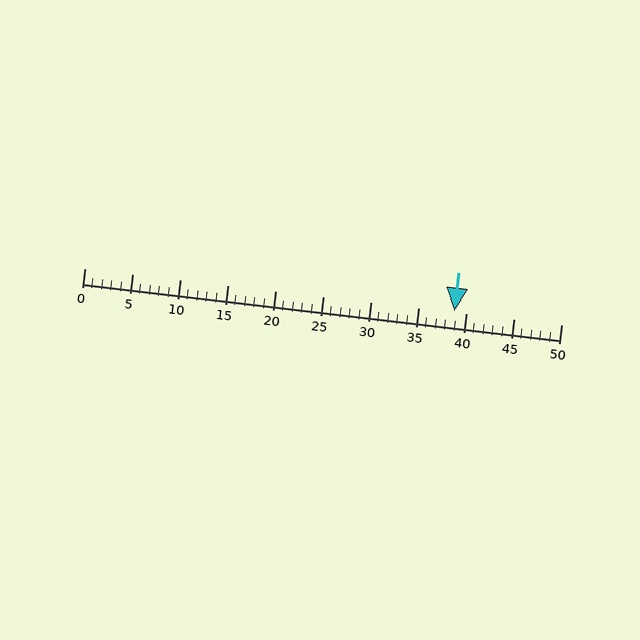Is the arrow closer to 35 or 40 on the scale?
The arrow is closer to 40.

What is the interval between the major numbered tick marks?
The major tick marks are spaced 5 units apart.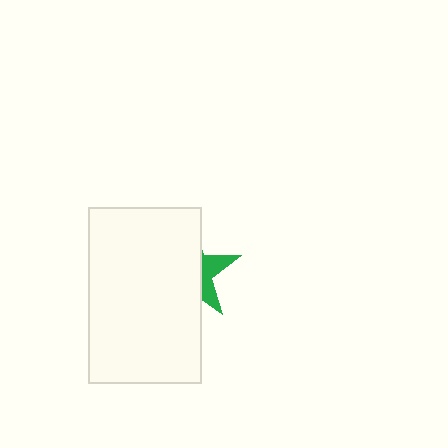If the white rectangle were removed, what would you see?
You would see the complete green star.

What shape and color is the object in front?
The object in front is a white rectangle.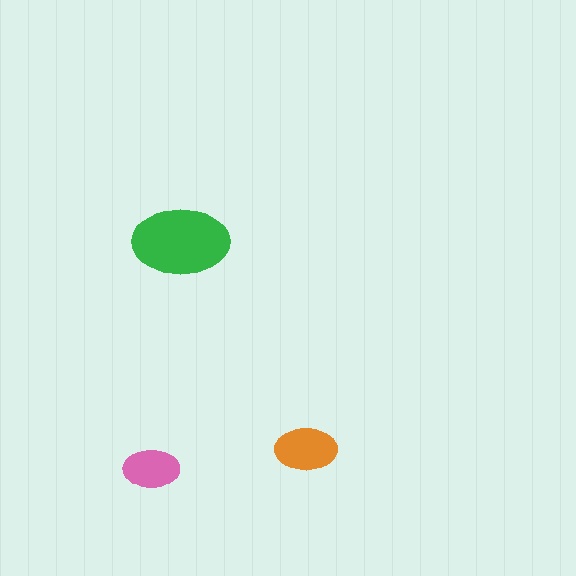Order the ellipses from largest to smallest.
the green one, the orange one, the pink one.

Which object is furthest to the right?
The orange ellipse is rightmost.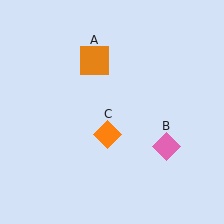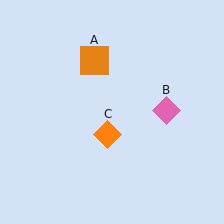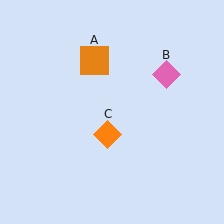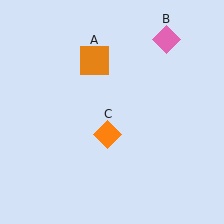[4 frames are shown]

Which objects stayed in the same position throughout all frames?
Orange square (object A) and orange diamond (object C) remained stationary.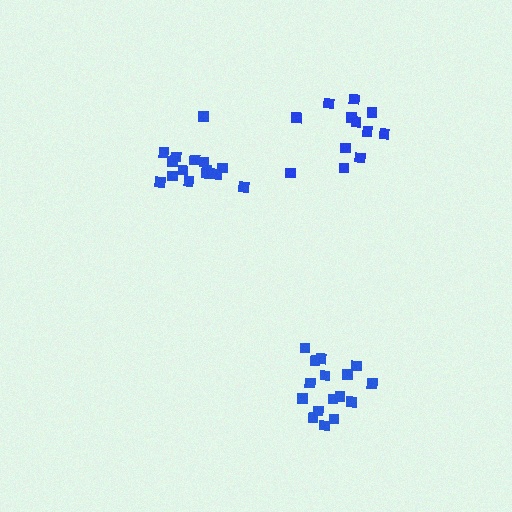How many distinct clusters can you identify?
There are 3 distinct clusters.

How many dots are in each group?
Group 1: 16 dots, Group 2: 16 dots, Group 3: 12 dots (44 total).